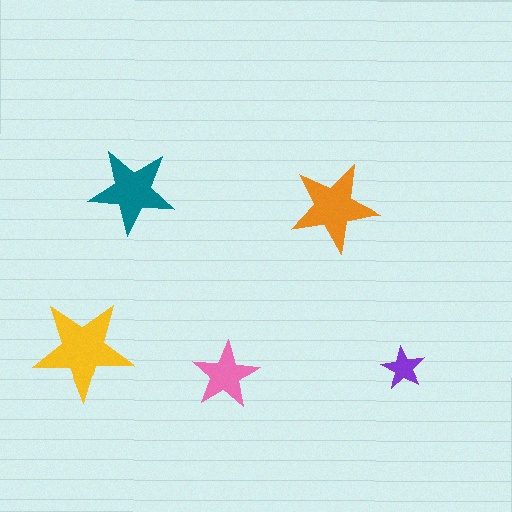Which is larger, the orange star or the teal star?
The orange one.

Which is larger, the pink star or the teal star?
The teal one.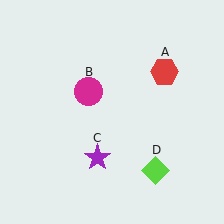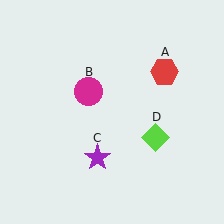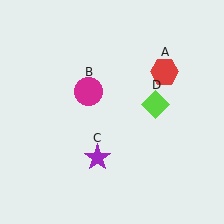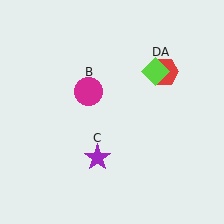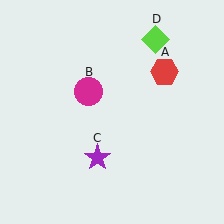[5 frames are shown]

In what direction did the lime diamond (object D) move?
The lime diamond (object D) moved up.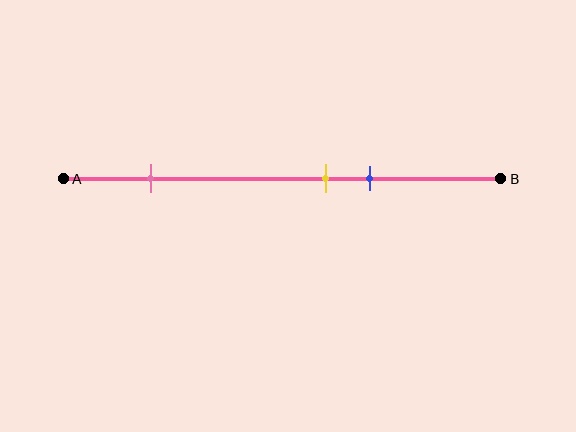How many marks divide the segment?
There are 3 marks dividing the segment.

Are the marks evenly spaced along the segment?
No, the marks are not evenly spaced.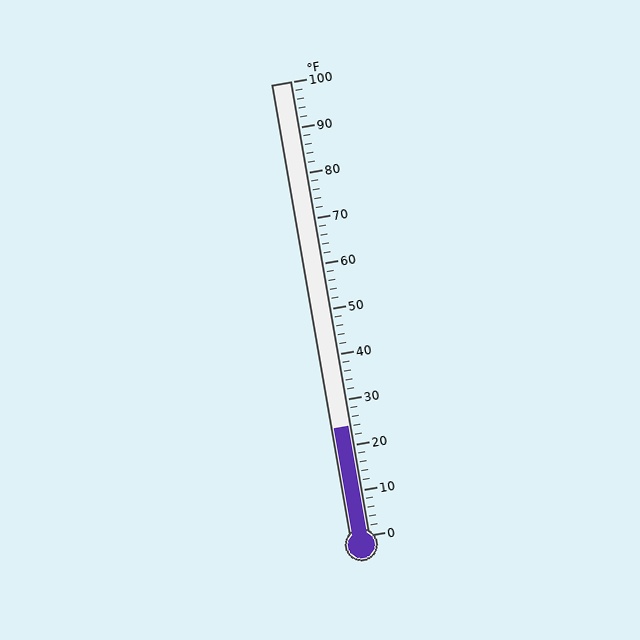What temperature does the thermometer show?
The thermometer shows approximately 24°F.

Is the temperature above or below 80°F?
The temperature is below 80°F.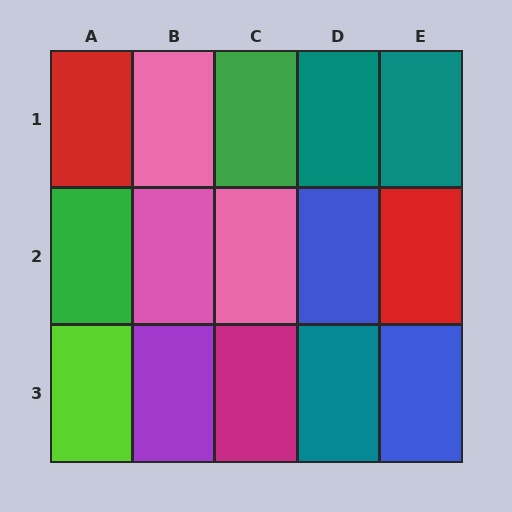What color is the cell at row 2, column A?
Green.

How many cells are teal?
3 cells are teal.